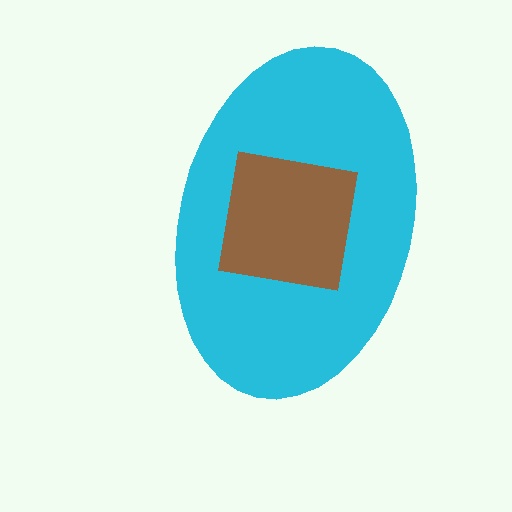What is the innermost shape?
The brown square.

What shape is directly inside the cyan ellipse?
The brown square.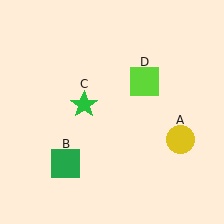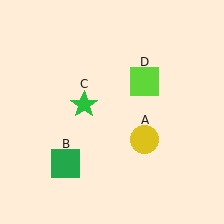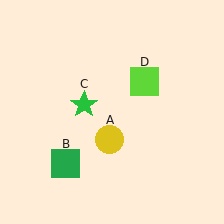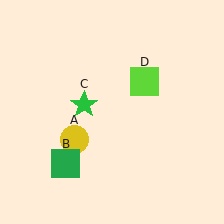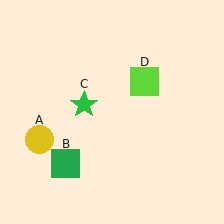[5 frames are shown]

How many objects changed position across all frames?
1 object changed position: yellow circle (object A).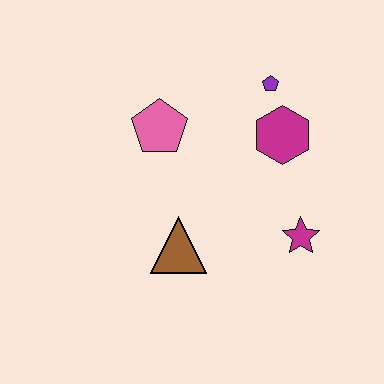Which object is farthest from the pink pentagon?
The magenta star is farthest from the pink pentagon.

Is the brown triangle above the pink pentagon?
No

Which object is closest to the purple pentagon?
The magenta hexagon is closest to the purple pentagon.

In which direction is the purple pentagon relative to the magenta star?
The purple pentagon is above the magenta star.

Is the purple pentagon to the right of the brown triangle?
Yes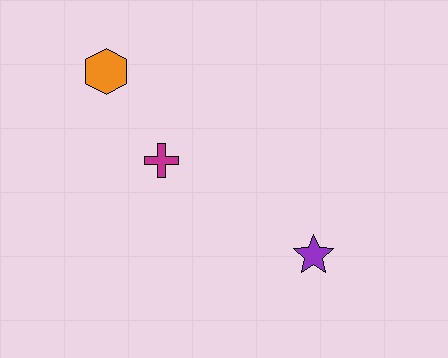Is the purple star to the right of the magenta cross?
Yes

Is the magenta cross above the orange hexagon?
No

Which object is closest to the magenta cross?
The orange hexagon is closest to the magenta cross.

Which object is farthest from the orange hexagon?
The purple star is farthest from the orange hexagon.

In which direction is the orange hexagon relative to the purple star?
The orange hexagon is to the left of the purple star.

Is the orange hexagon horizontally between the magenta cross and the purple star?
No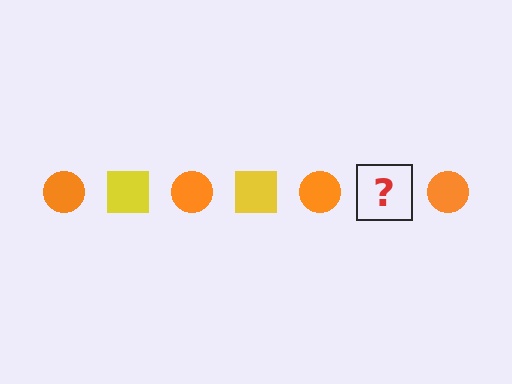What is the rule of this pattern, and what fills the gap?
The rule is that the pattern alternates between orange circle and yellow square. The gap should be filled with a yellow square.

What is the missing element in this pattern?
The missing element is a yellow square.